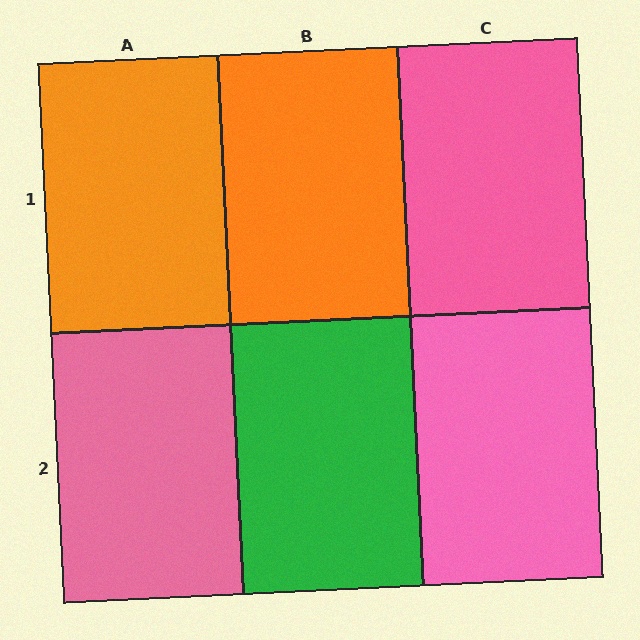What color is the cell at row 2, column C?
Pink.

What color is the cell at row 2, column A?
Pink.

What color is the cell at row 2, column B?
Green.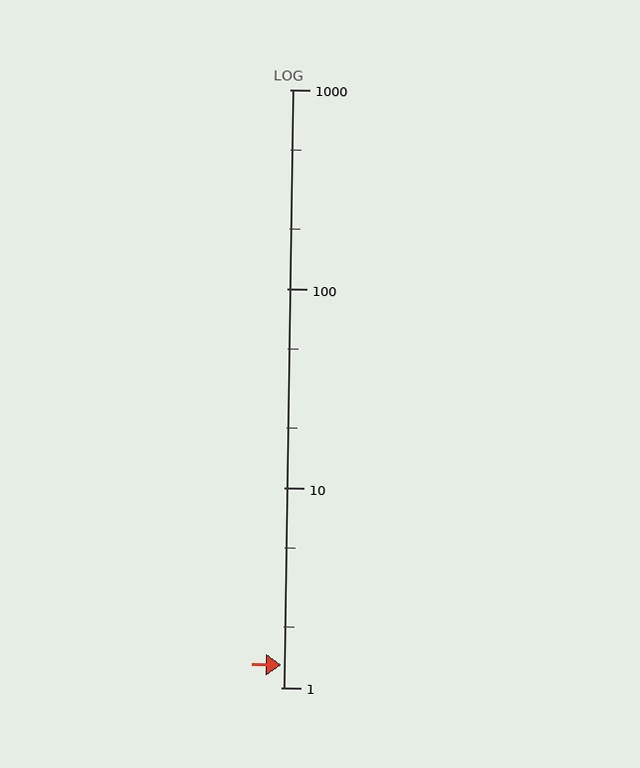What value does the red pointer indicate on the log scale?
The pointer indicates approximately 1.3.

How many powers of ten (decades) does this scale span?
The scale spans 3 decades, from 1 to 1000.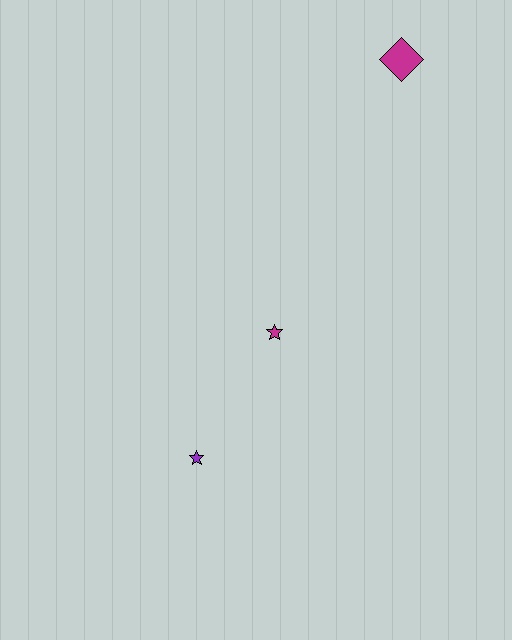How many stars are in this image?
There are 2 stars.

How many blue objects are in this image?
There are no blue objects.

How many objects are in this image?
There are 3 objects.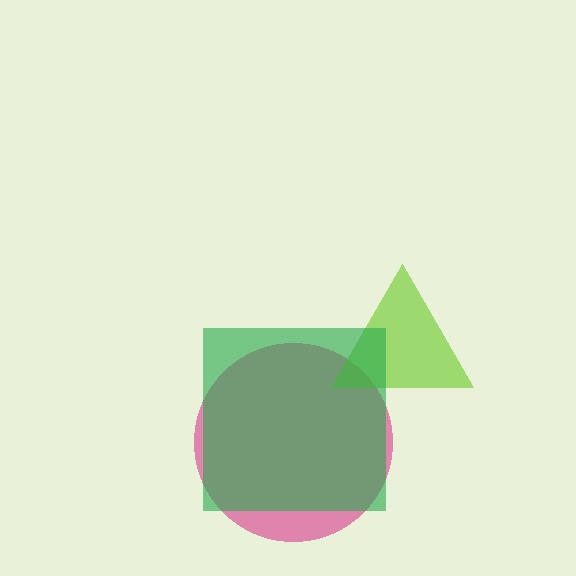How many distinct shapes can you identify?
There are 3 distinct shapes: a magenta circle, a lime triangle, a green square.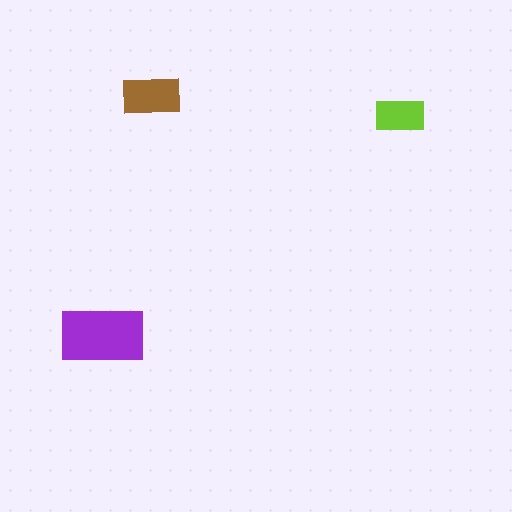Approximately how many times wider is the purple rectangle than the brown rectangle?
About 1.5 times wider.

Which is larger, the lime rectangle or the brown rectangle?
The brown one.